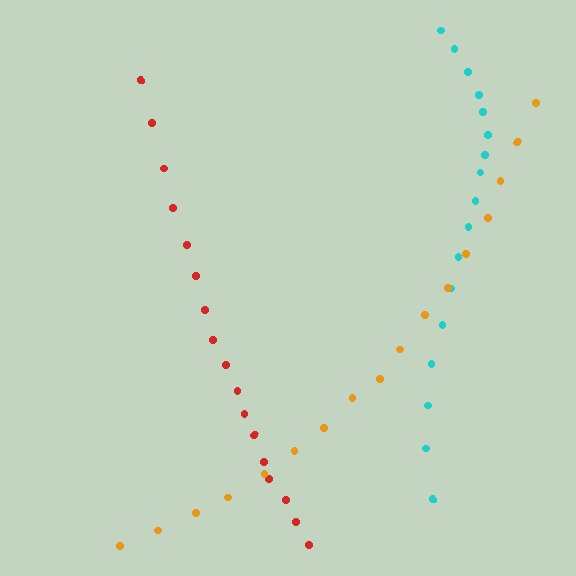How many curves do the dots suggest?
There are 3 distinct paths.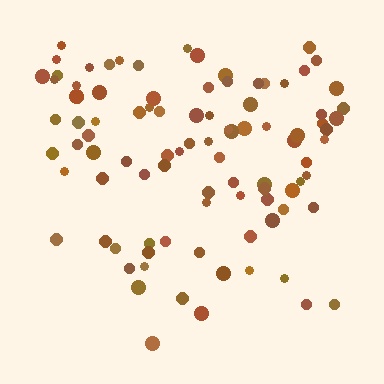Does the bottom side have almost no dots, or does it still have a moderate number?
Still a moderate number, just noticeably fewer than the top.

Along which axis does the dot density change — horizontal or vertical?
Vertical.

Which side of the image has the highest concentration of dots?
The top.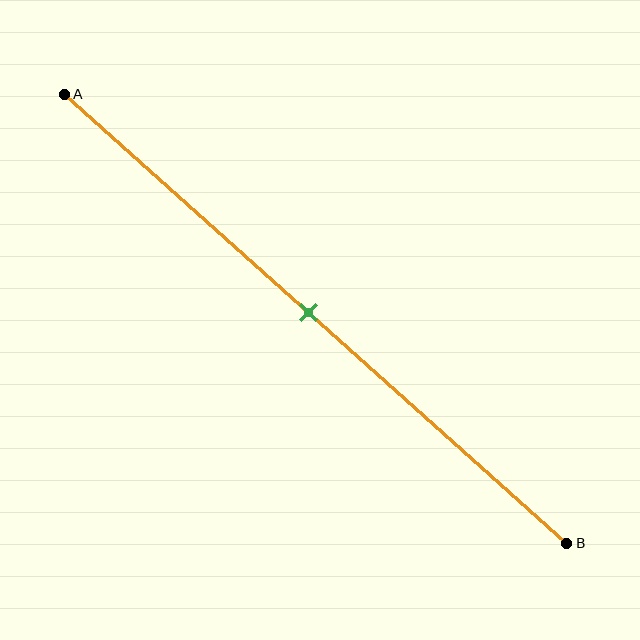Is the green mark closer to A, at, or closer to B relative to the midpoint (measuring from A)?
The green mark is approximately at the midpoint of segment AB.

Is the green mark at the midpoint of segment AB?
Yes, the mark is approximately at the midpoint.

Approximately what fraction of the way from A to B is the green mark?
The green mark is approximately 50% of the way from A to B.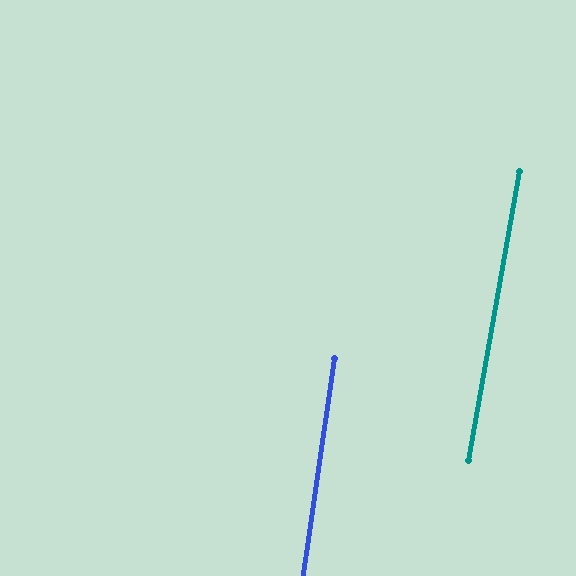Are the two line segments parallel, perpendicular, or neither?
Parallel — their directions differ by only 1.8°.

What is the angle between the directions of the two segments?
Approximately 2 degrees.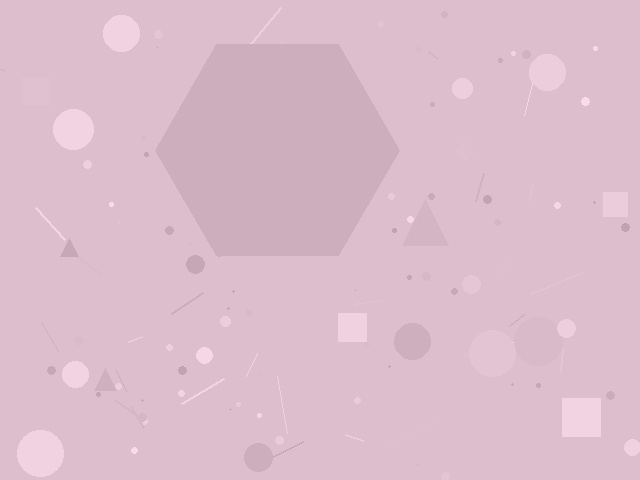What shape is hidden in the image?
A hexagon is hidden in the image.